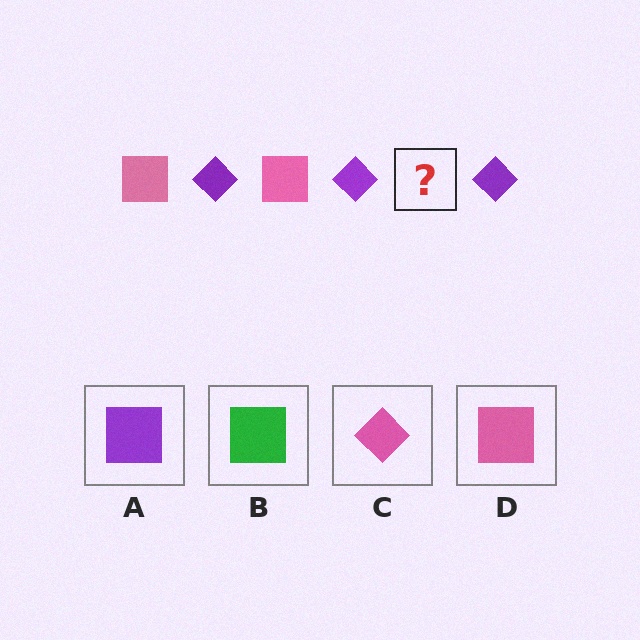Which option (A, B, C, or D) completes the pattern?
D.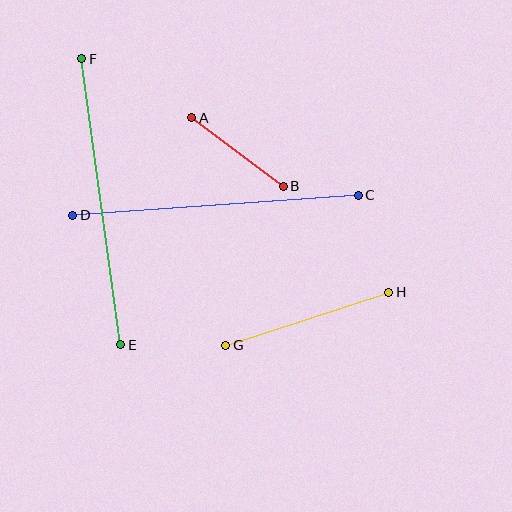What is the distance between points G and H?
The distance is approximately 171 pixels.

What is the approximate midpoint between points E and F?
The midpoint is at approximately (101, 202) pixels.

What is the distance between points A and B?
The distance is approximately 114 pixels.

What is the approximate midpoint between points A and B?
The midpoint is at approximately (237, 152) pixels.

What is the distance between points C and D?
The distance is approximately 286 pixels.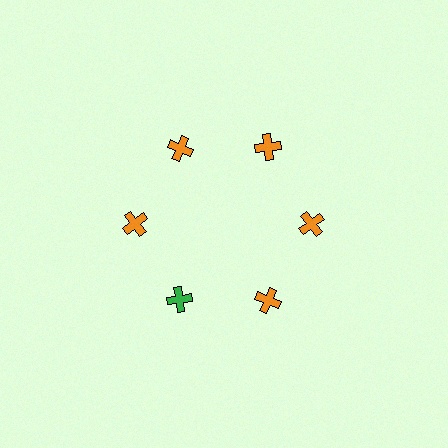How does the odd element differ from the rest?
It has a different color: green instead of orange.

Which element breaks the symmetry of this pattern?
The green cross at roughly the 7 o'clock position breaks the symmetry. All other shapes are orange crosses.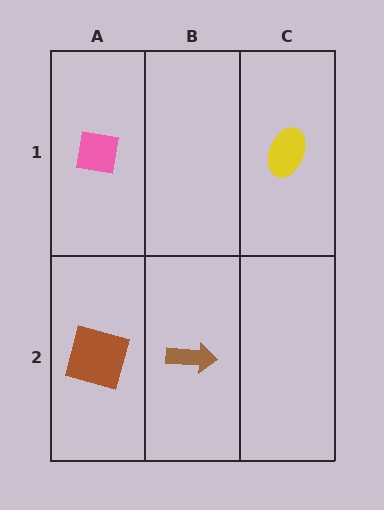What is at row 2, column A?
A brown square.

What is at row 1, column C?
A yellow ellipse.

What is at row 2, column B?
A brown arrow.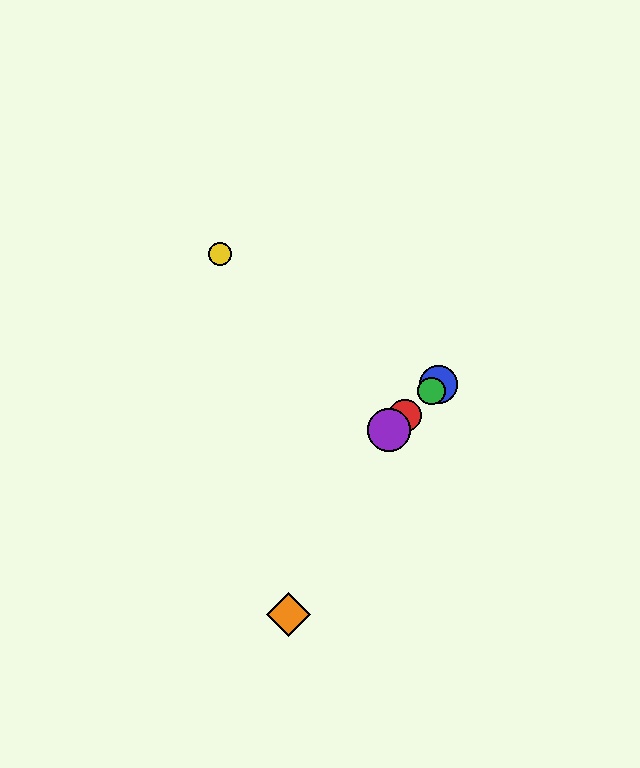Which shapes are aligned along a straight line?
The red circle, the blue circle, the green circle, the purple circle are aligned along a straight line.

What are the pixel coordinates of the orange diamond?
The orange diamond is at (288, 615).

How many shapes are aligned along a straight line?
4 shapes (the red circle, the blue circle, the green circle, the purple circle) are aligned along a straight line.